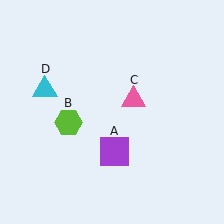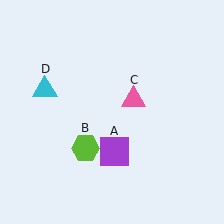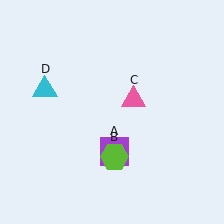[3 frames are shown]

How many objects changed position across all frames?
1 object changed position: lime hexagon (object B).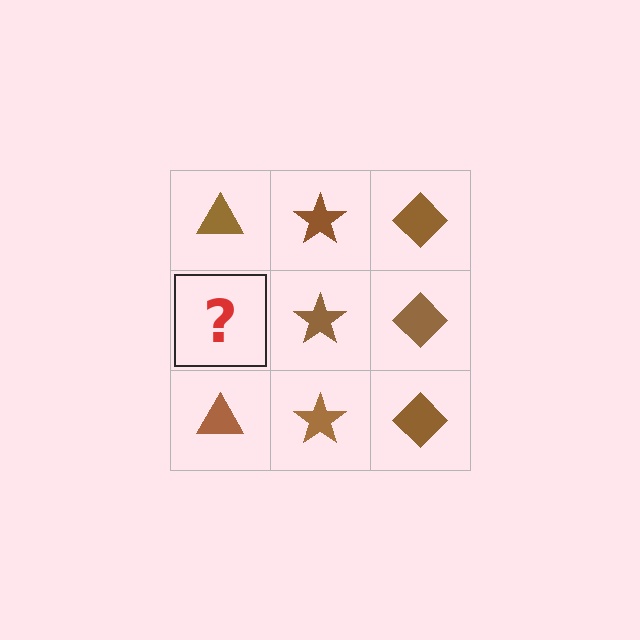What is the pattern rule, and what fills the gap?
The rule is that each column has a consistent shape. The gap should be filled with a brown triangle.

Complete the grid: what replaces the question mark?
The question mark should be replaced with a brown triangle.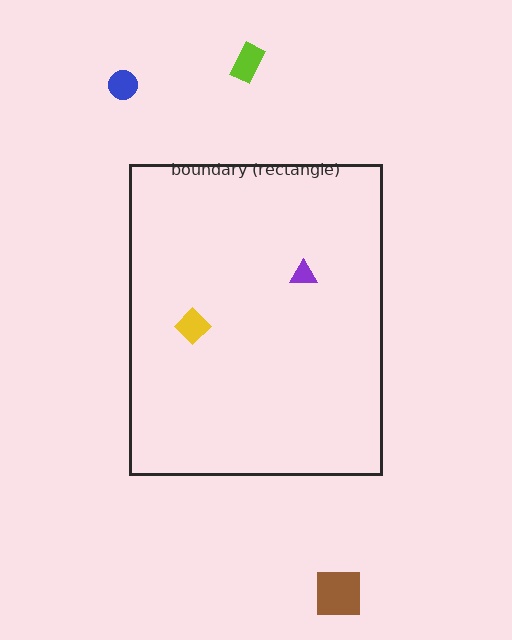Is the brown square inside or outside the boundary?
Outside.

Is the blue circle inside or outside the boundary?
Outside.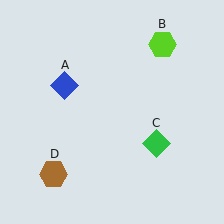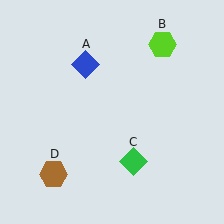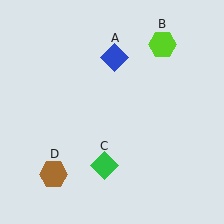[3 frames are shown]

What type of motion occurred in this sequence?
The blue diamond (object A), green diamond (object C) rotated clockwise around the center of the scene.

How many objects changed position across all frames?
2 objects changed position: blue diamond (object A), green diamond (object C).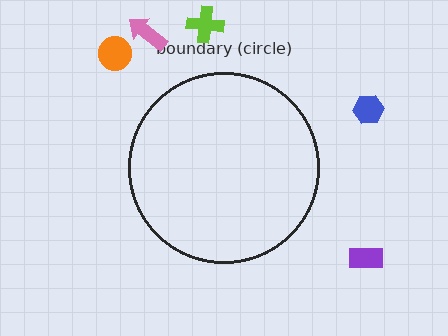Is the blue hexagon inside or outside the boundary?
Outside.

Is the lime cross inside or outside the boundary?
Outside.